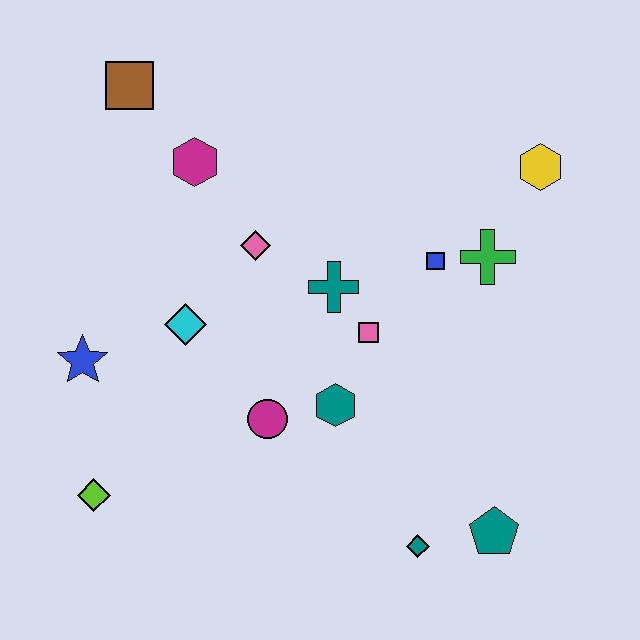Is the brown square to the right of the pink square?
No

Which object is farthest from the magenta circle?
The yellow hexagon is farthest from the magenta circle.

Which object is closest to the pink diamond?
The teal cross is closest to the pink diamond.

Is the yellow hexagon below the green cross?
No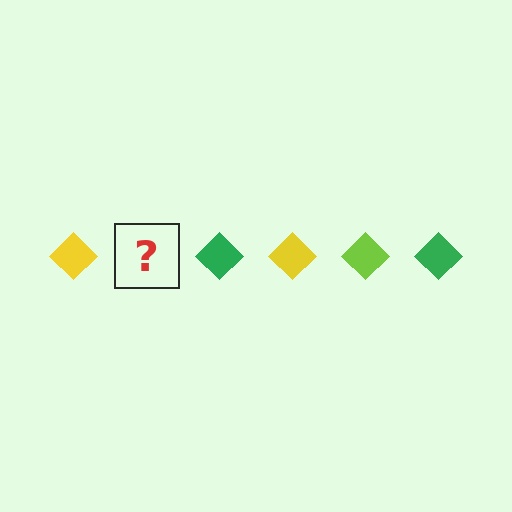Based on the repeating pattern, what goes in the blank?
The blank should be a lime diamond.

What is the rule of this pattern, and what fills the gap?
The rule is that the pattern cycles through yellow, lime, green diamonds. The gap should be filled with a lime diamond.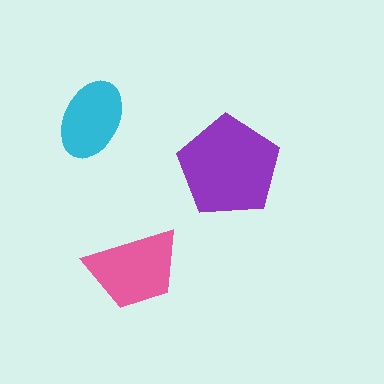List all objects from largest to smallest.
The purple pentagon, the pink trapezoid, the cyan ellipse.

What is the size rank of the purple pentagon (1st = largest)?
1st.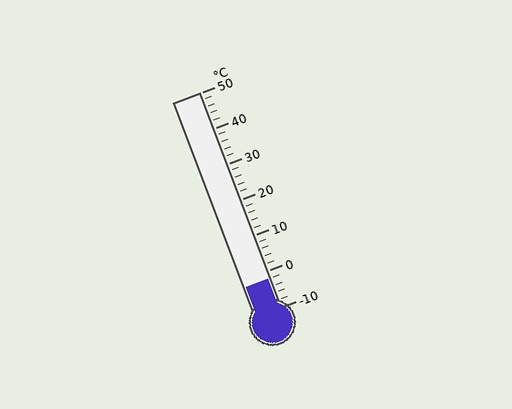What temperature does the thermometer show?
The thermometer shows approximately -2°C.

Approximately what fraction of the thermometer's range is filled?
The thermometer is filled to approximately 15% of its range.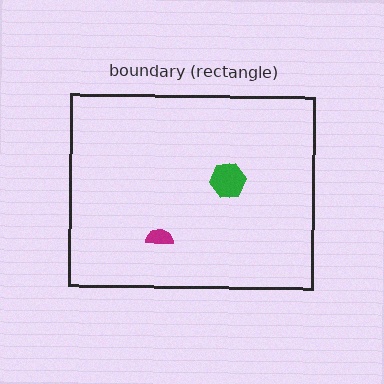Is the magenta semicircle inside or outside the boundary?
Inside.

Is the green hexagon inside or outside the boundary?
Inside.